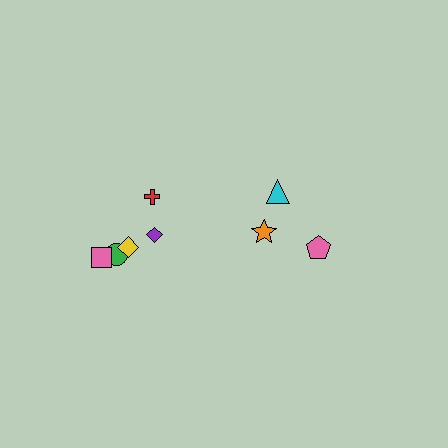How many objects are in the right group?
There are 3 objects.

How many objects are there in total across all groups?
There are 8 objects.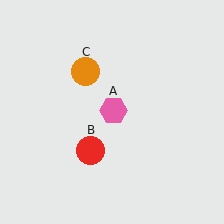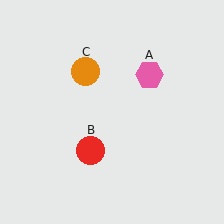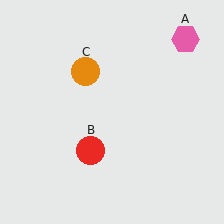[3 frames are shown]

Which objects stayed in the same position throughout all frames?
Red circle (object B) and orange circle (object C) remained stationary.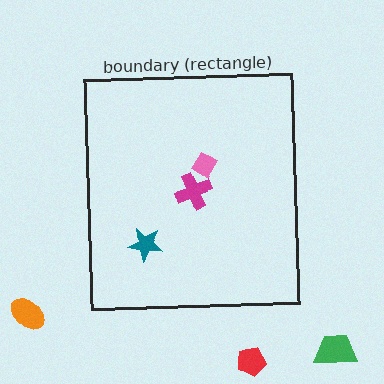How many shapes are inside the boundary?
3 inside, 3 outside.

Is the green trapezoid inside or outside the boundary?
Outside.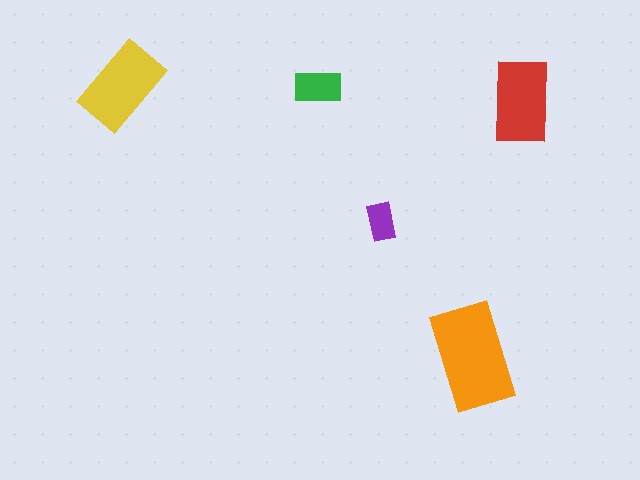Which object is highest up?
The yellow rectangle is topmost.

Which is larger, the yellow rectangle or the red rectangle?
The yellow one.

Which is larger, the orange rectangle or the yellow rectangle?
The orange one.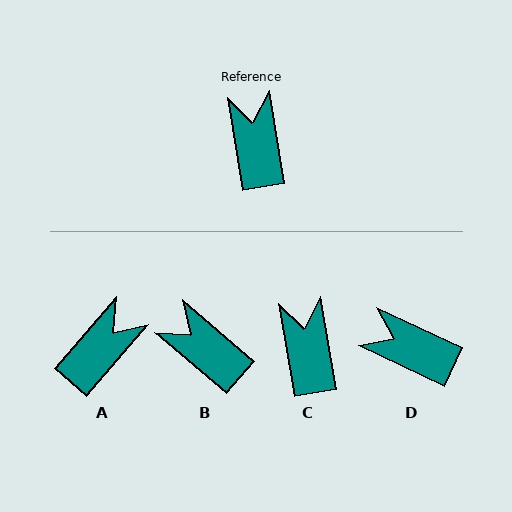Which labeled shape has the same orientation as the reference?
C.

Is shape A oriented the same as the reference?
No, it is off by about 51 degrees.